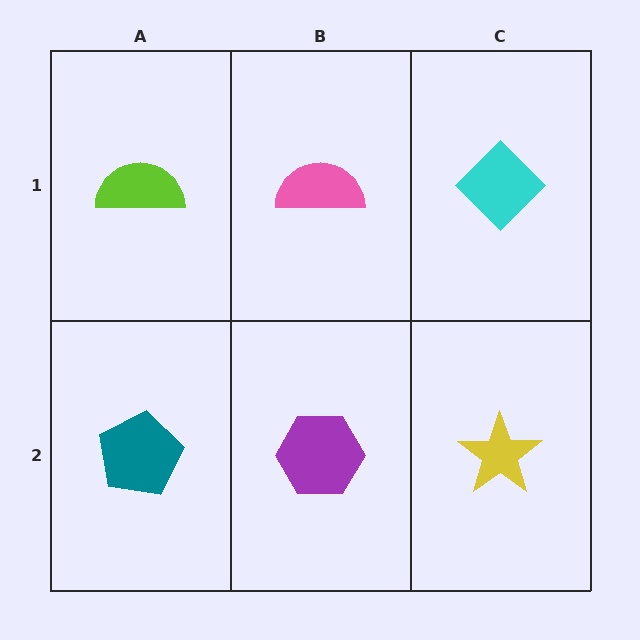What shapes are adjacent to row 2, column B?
A pink semicircle (row 1, column B), a teal pentagon (row 2, column A), a yellow star (row 2, column C).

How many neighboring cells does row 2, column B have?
3.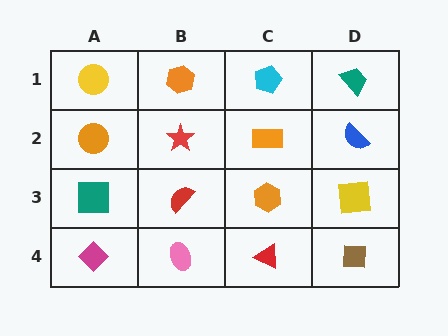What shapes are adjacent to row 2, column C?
A cyan pentagon (row 1, column C), an orange hexagon (row 3, column C), a red star (row 2, column B), a blue semicircle (row 2, column D).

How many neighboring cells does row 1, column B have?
3.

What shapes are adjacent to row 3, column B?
A red star (row 2, column B), a pink ellipse (row 4, column B), a teal square (row 3, column A), an orange hexagon (row 3, column C).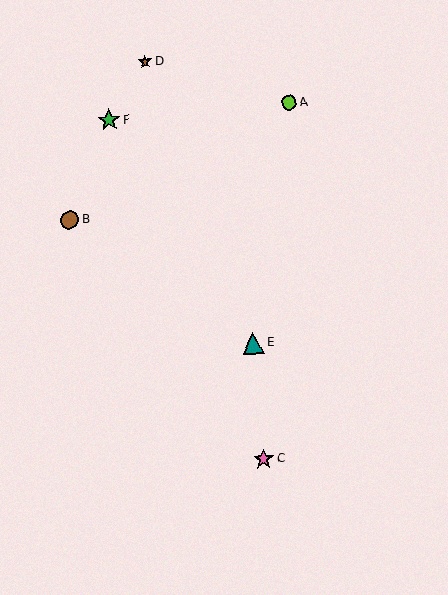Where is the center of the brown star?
The center of the brown star is at (145, 62).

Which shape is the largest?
The green star (labeled F) is the largest.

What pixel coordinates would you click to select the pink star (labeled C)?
Click at (264, 459) to select the pink star C.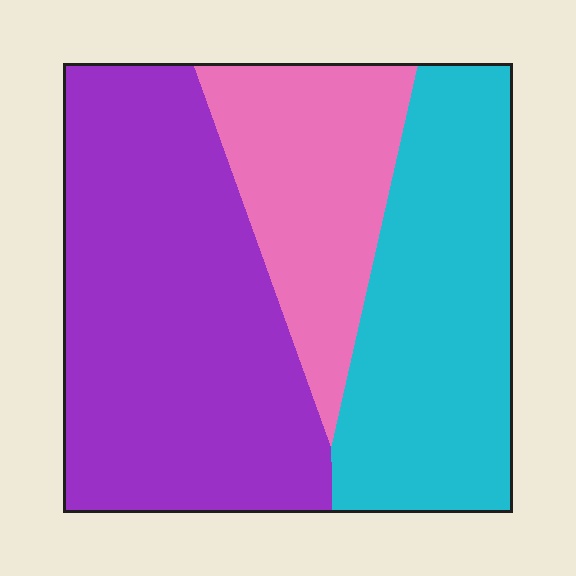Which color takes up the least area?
Pink, at roughly 20%.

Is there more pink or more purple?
Purple.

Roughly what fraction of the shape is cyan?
Cyan takes up about one third (1/3) of the shape.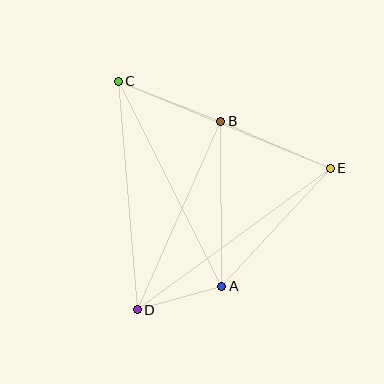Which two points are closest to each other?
Points A and D are closest to each other.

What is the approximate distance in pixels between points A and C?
The distance between A and C is approximately 229 pixels.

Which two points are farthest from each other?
Points D and E are farthest from each other.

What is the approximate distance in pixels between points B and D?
The distance between B and D is approximately 206 pixels.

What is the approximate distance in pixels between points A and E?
The distance between A and E is approximately 160 pixels.